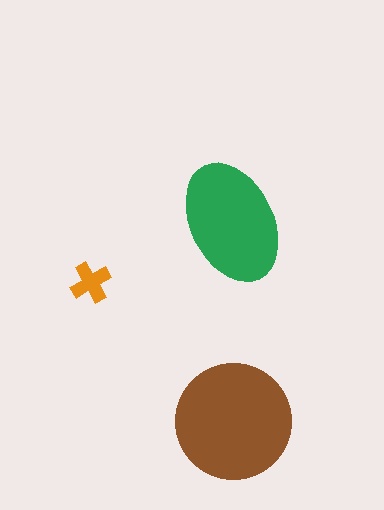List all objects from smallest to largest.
The orange cross, the green ellipse, the brown circle.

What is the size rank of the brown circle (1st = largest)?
1st.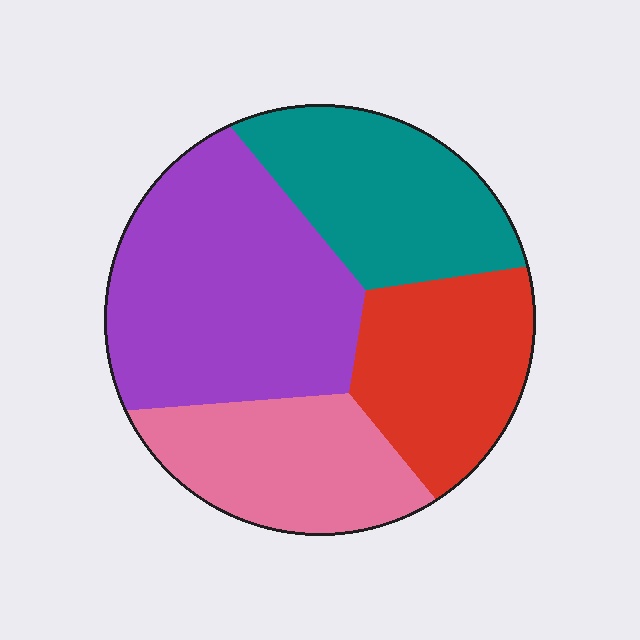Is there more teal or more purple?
Purple.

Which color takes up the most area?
Purple, at roughly 35%.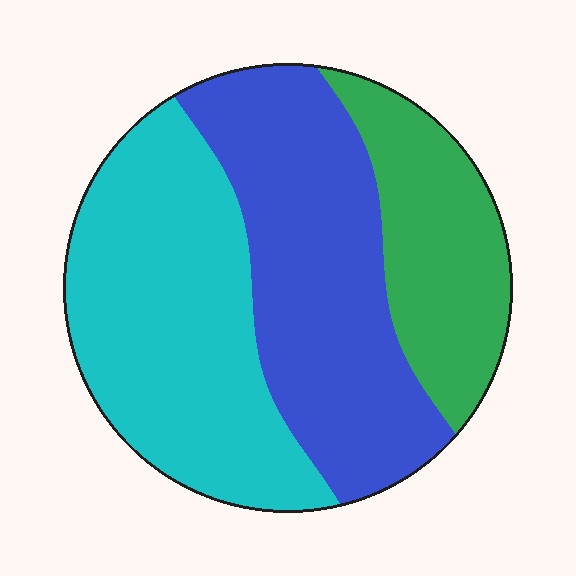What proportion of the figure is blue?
Blue covers about 40% of the figure.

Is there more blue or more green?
Blue.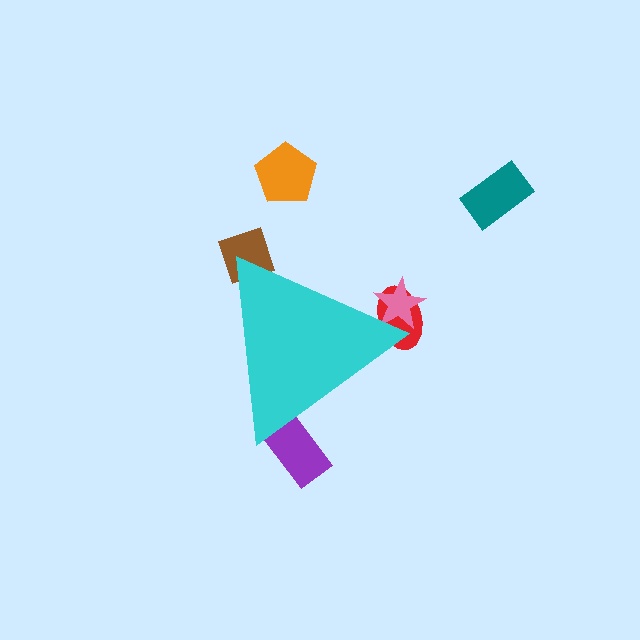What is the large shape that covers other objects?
A cyan triangle.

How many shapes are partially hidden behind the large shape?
4 shapes are partially hidden.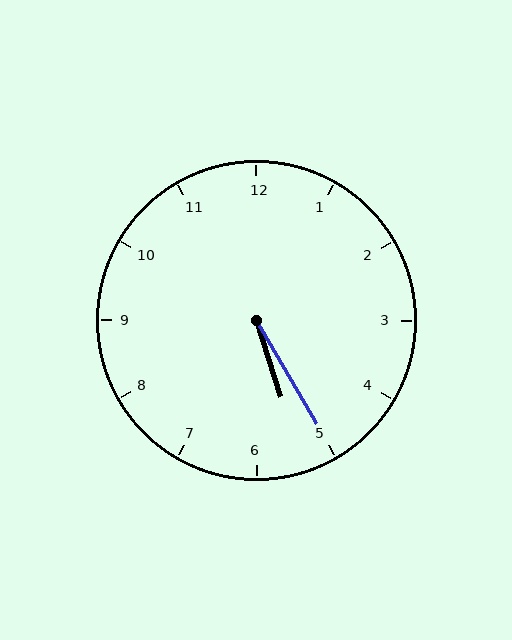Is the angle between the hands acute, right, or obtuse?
It is acute.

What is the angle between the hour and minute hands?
Approximately 12 degrees.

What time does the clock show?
5:25.